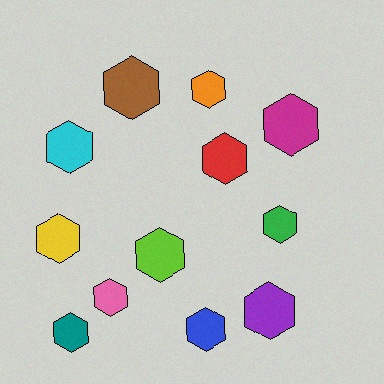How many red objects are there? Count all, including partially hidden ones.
There is 1 red object.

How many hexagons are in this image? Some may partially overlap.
There are 12 hexagons.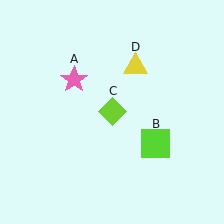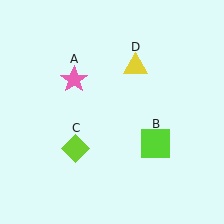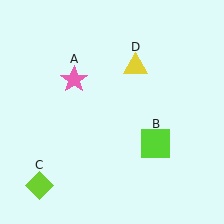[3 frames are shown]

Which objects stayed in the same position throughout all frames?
Pink star (object A) and lime square (object B) and yellow triangle (object D) remained stationary.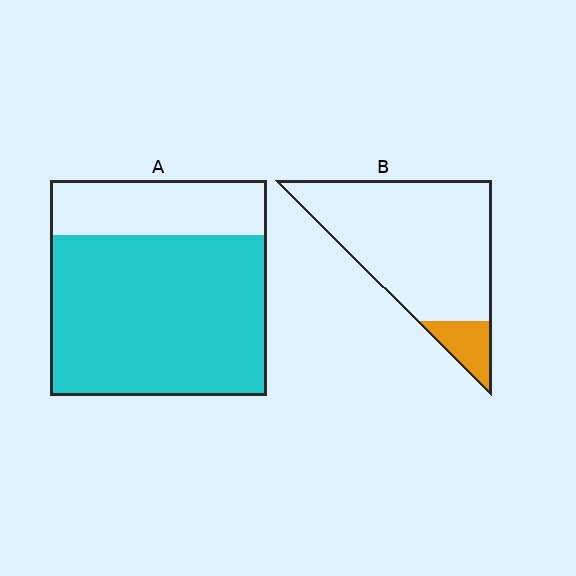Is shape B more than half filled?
No.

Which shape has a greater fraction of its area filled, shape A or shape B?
Shape A.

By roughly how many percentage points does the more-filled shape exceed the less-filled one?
By roughly 60 percentage points (A over B).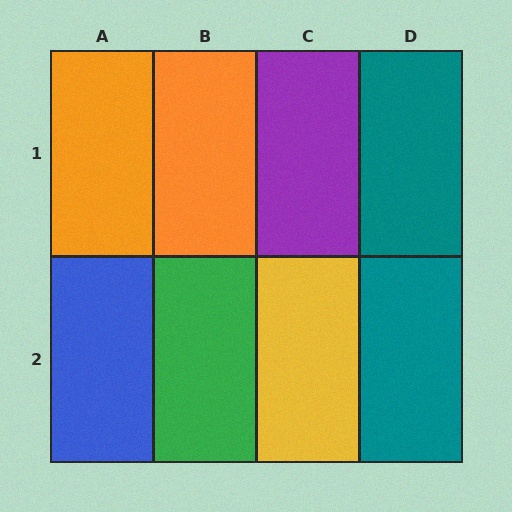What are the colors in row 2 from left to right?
Blue, green, yellow, teal.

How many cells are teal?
2 cells are teal.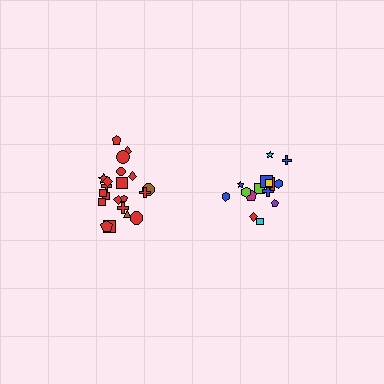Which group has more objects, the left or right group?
The left group.